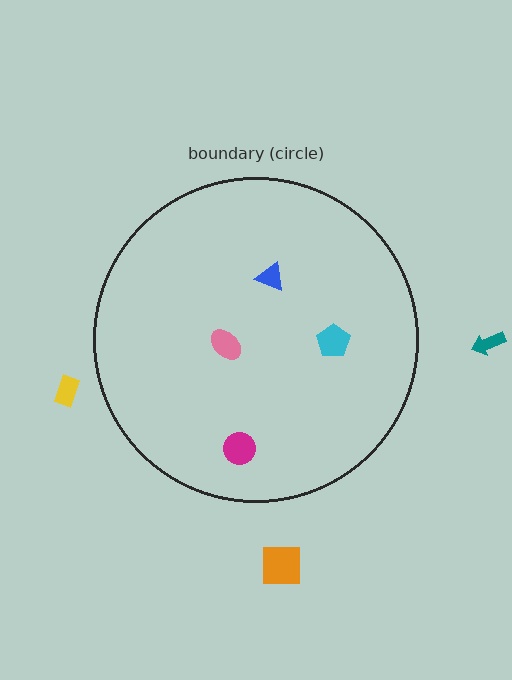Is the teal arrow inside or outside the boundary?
Outside.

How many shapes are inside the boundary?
4 inside, 3 outside.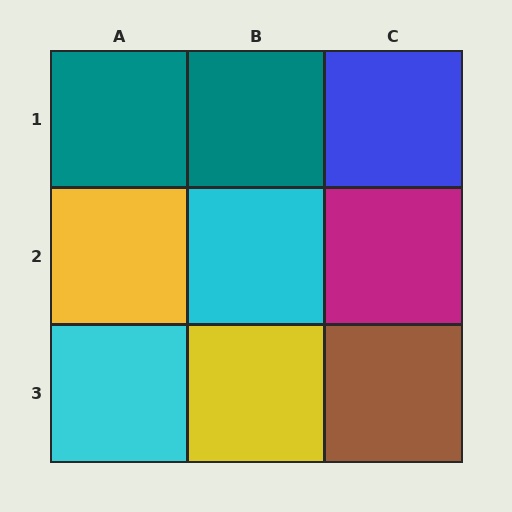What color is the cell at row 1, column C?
Blue.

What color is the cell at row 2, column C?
Magenta.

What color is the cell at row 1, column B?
Teal.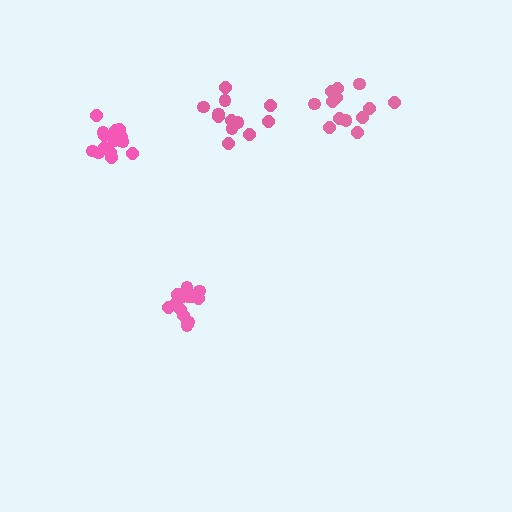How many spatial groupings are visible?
There are 4 spatial groupings.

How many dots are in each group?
Group 1: 14 dots, Group 2: 16 dots, Group 3: 15 dots, Group 4: 12 dots (57 total).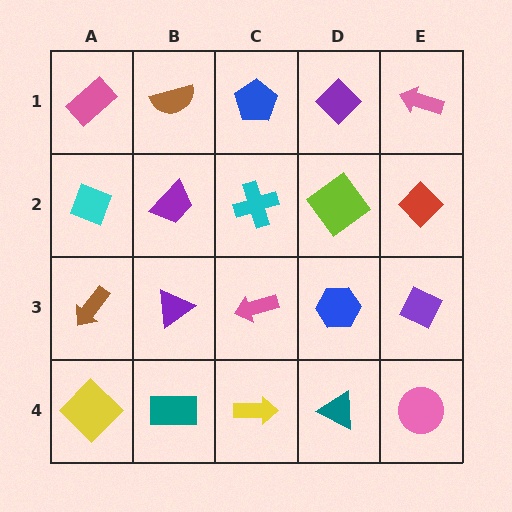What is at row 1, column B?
A brown semicircle.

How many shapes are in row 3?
5 shapes.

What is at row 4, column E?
A pink circle.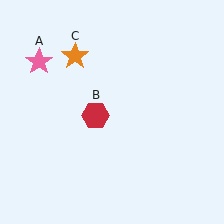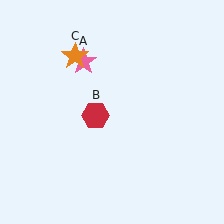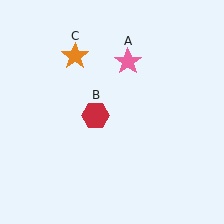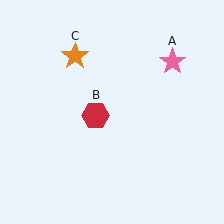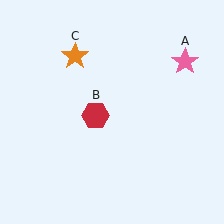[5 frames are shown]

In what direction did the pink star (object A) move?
The pink star (object A) moved right.